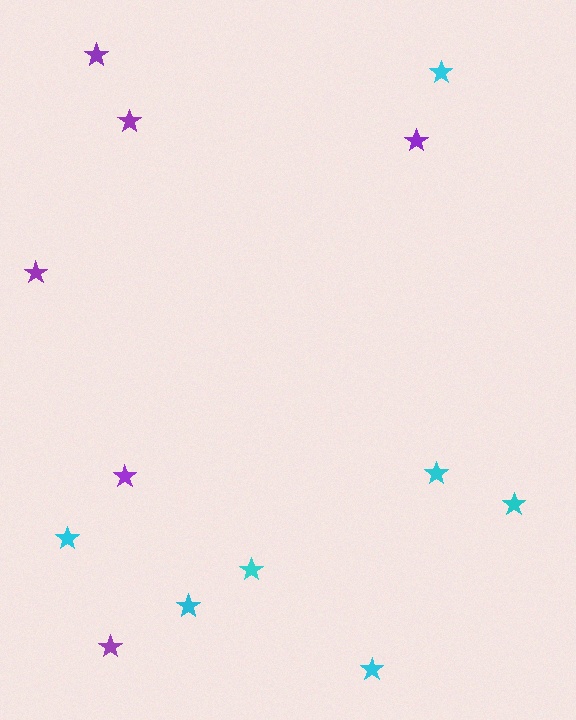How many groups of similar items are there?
There are 2 groups: one group of purple stars (6) and one group of cyan stars (7).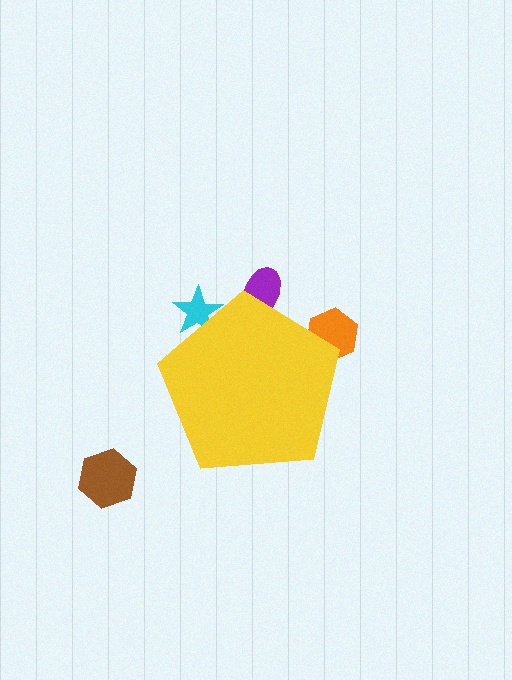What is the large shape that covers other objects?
A yellow pentagon.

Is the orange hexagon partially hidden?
Yes, the orange hexagon is partially hidden behind the yellow pentagon.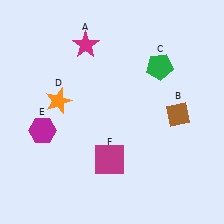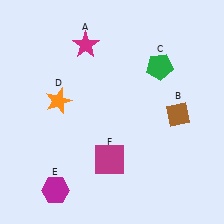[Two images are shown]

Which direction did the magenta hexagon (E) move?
The magenta hexagon (E) moved down.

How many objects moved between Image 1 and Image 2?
1 object moved between the two images.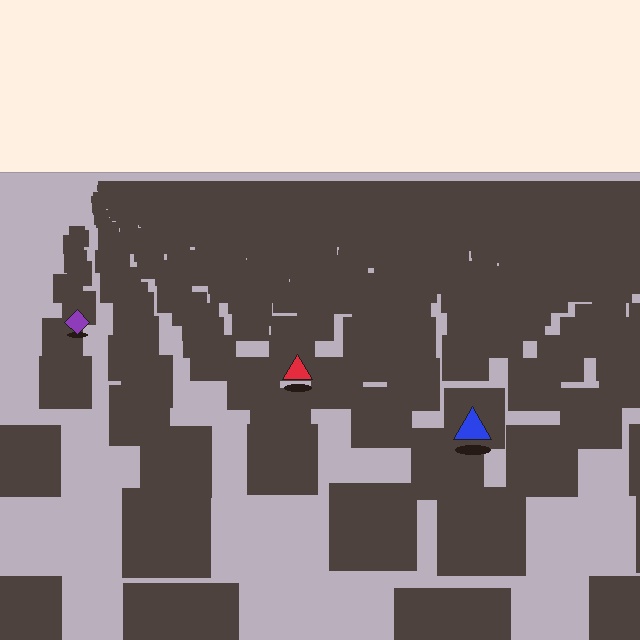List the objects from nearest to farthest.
From nearest to farthest: the blue triangle, the red triangle, the purple diamond.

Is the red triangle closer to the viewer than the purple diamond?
Yes. The red triangle is closer — you can tell from the texture gradient: the ground texture is coarser near it.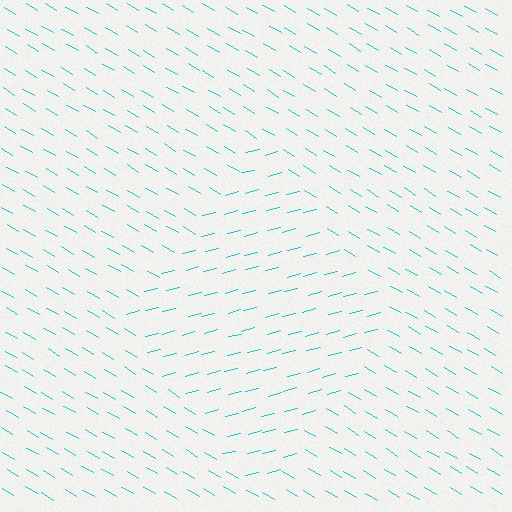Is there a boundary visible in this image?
Yes, there is a texture boundary formed by a change in line orientation.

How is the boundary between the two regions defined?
The boundary is defined purely by a change in line orientation (approximately 45 degrees difference). All lines are the same color and thickness.